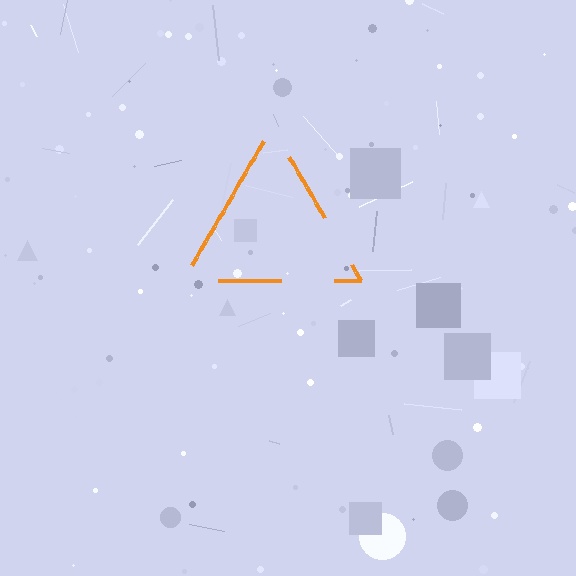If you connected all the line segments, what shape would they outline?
They would outline a triangle.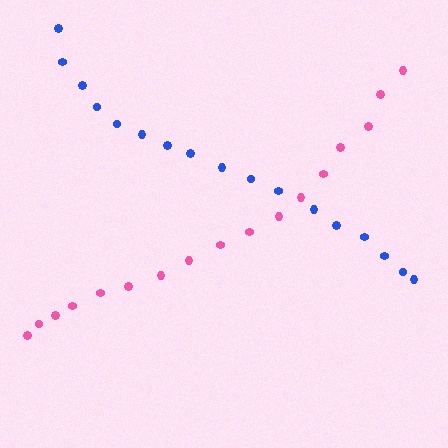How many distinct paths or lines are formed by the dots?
There are 2 distinct paths.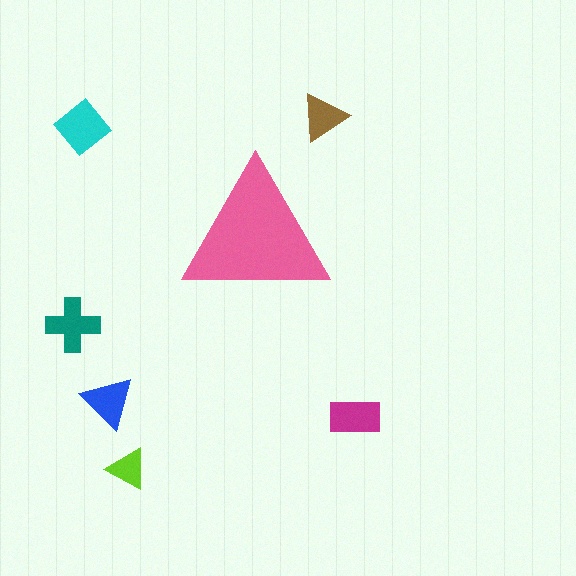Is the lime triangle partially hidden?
No, the lime triangle is fully visible.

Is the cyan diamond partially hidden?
No, the cyan diamond is fully visible.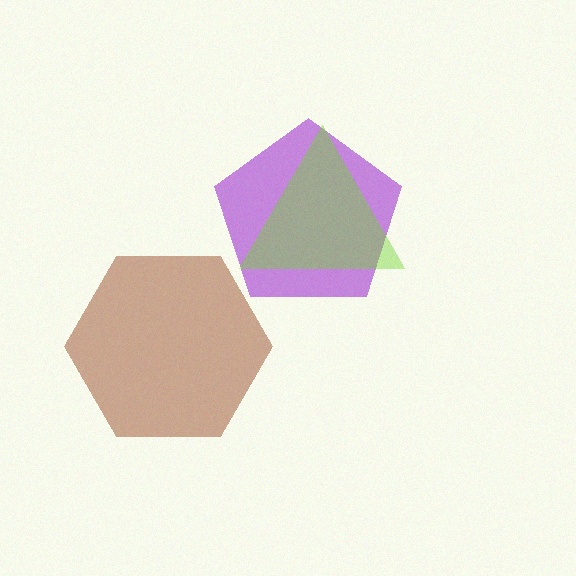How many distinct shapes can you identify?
There are 3 distinct shapes: a purple pentagon, a brown hexagon, a lime triangle.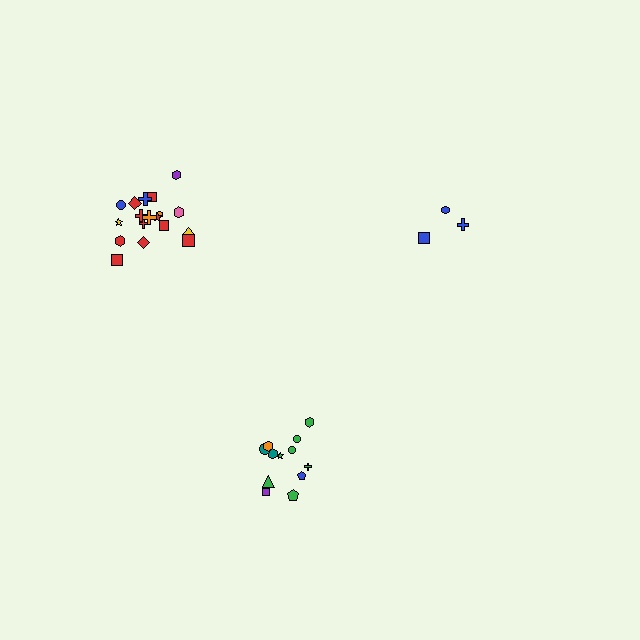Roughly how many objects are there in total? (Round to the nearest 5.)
Roughly 35 objects in total.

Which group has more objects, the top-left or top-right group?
The top-left group.